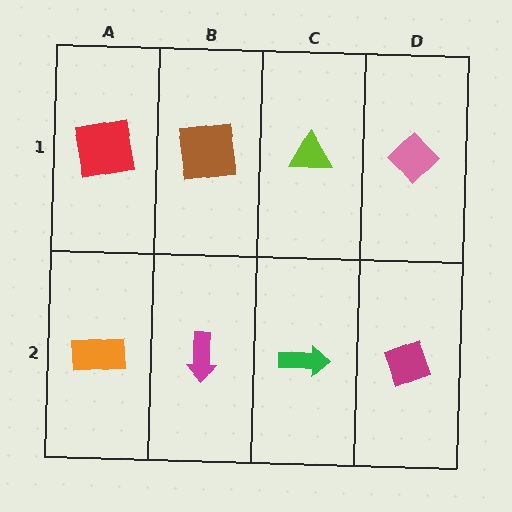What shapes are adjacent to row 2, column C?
A lime triangle (row 1, column C), a magenta arrow (row 2, column B), a magenta diamond (row 2, column D).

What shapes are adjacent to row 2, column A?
A red square (row 1, column A), a magenta arrow (row 2, column B).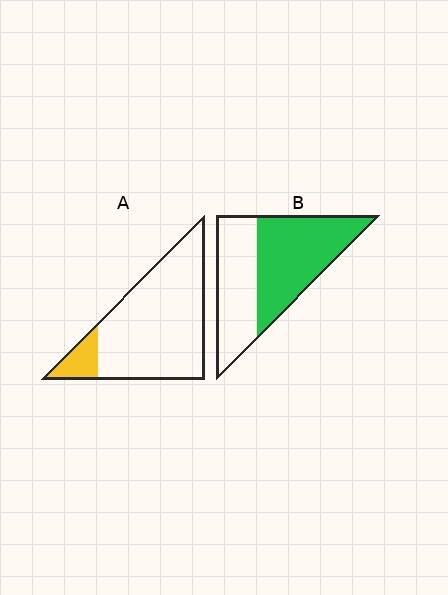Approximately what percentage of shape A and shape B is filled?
A is approximately 10% and B is approximately 55%.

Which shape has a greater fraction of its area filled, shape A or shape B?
Shape B.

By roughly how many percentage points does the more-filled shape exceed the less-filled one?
By roughly 45 percentage points (B over A).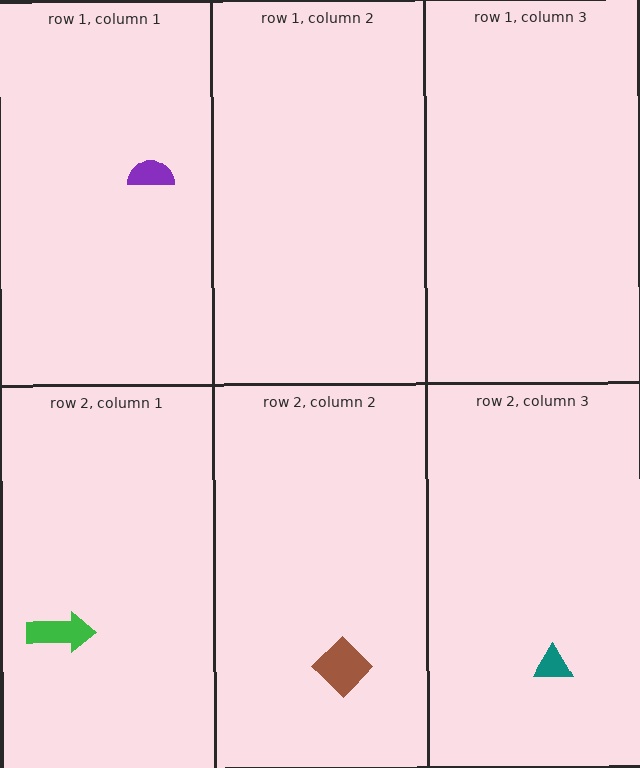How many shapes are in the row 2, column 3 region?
1.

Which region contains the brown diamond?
The row 2, column 2 region.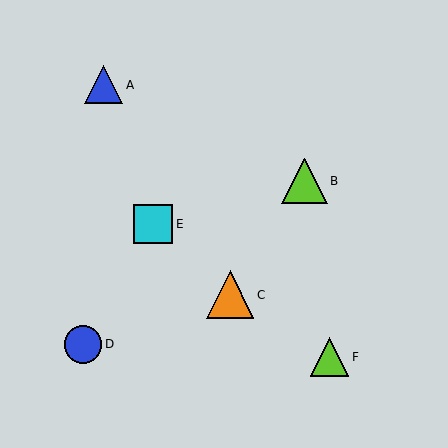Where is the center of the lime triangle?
The center of the lime triangle is at (304, 181).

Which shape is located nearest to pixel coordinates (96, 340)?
The blue circle (labeled D) at (83, 344) is nearest to that location.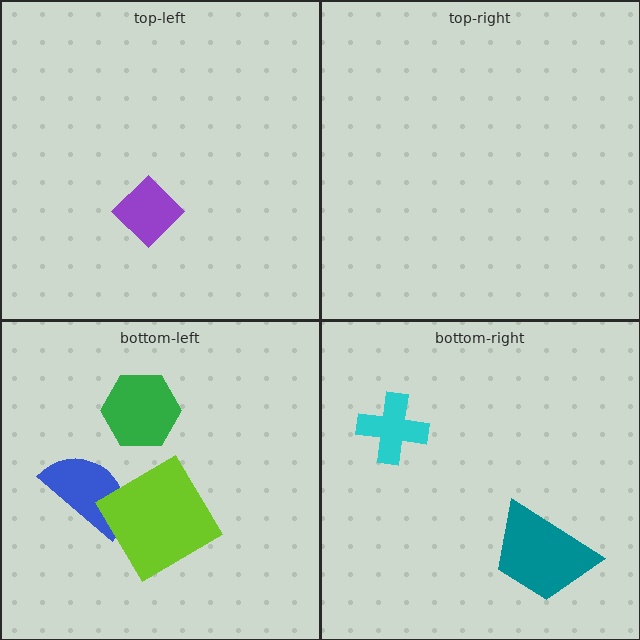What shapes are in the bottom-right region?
The cyan cross, the teal trapezoid.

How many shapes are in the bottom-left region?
3.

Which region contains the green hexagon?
The bottom-left region.